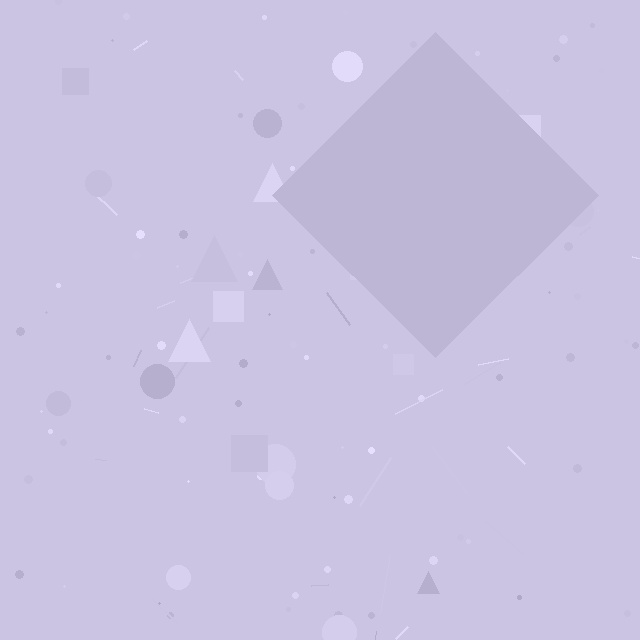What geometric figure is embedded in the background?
A diamond is embedded in the background.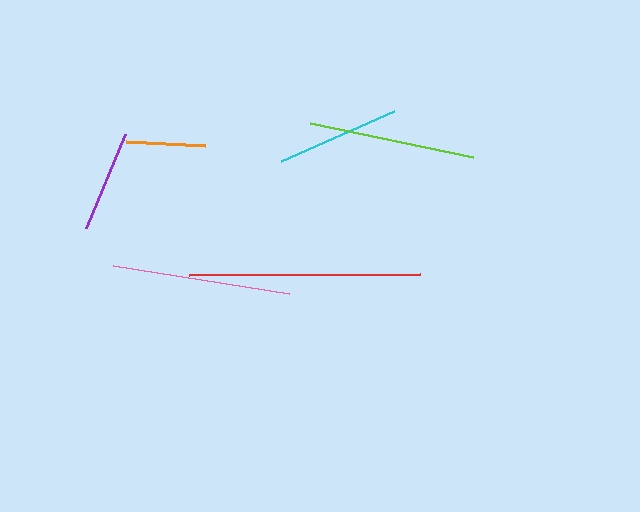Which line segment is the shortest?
The orange line is the shortest at approximately 80 pixels.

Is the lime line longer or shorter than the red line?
The red line is longer than the lime line.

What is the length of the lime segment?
The lime segment is approximately 166 pixels long.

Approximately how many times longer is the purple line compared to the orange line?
The purple line is approximately 1.3 times the length of the orange line.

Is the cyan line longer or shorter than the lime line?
The lime line is longer than the cyan line.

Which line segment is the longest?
The red line is the longest at approximately 231 pixels.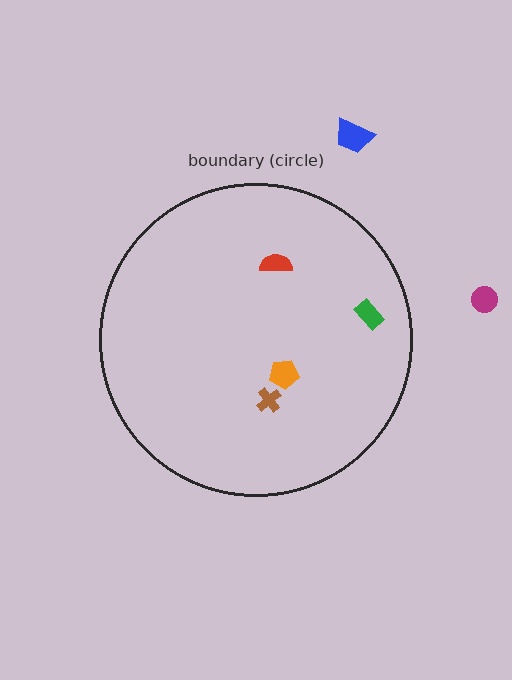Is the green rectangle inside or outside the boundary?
Inside.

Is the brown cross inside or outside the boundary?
Inside.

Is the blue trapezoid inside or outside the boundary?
Outside.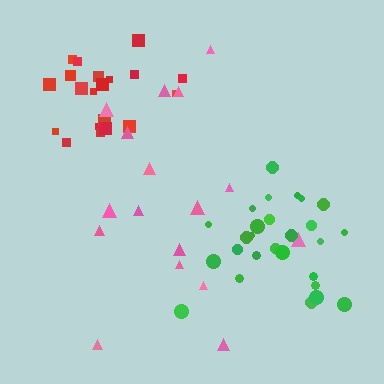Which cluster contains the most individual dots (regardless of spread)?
Green (27).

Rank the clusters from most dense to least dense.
green, red, pink.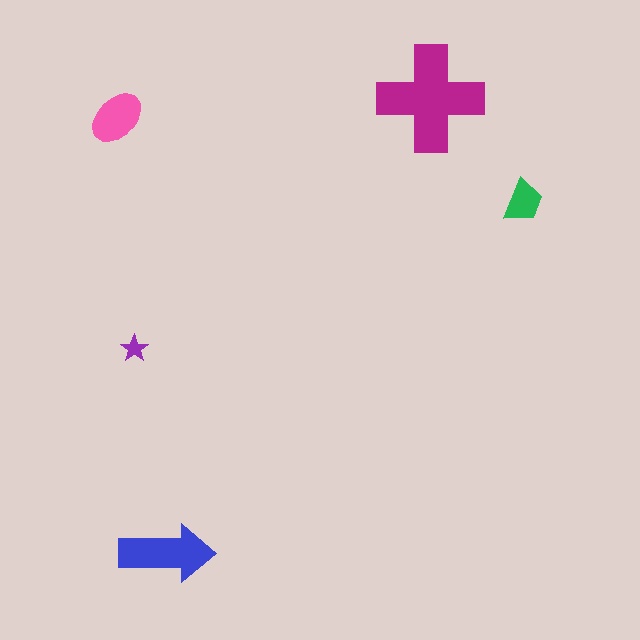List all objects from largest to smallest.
The magenta cross, the blue arrow, the pink ellipse, the green trapezoid, the purple star.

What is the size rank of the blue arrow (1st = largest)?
2nd.